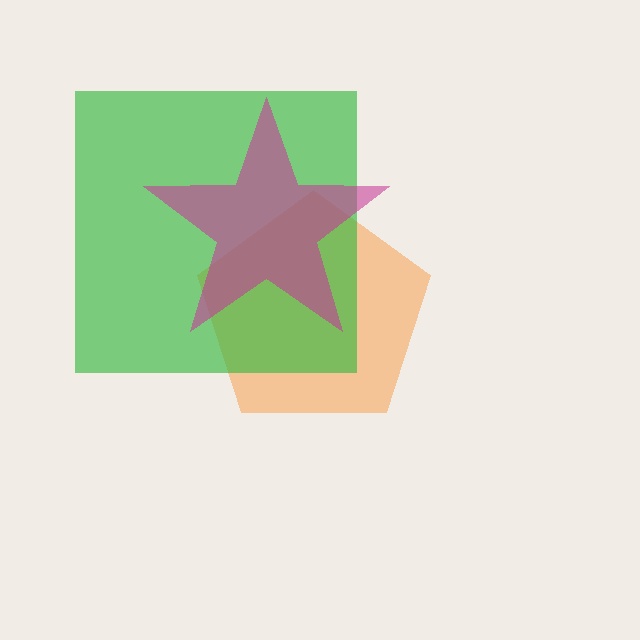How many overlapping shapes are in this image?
There are 3 overlapping shapes in the image.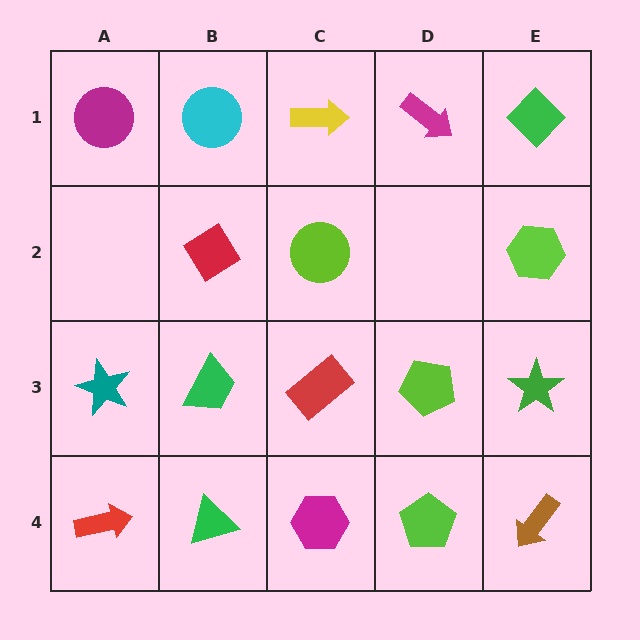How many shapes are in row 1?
5 shapes.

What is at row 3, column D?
A lime pentagon.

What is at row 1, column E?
A green diamond.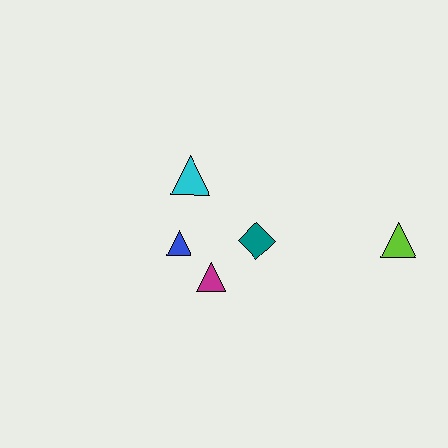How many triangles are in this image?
There are 4 triangles.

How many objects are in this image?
There are 5 objects.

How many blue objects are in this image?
There is 1 blue object.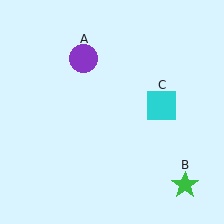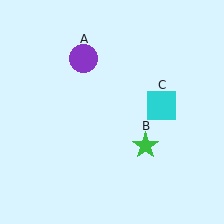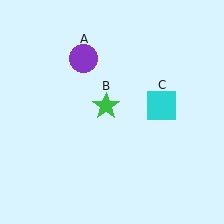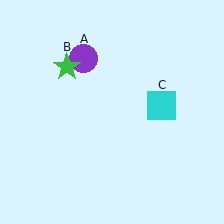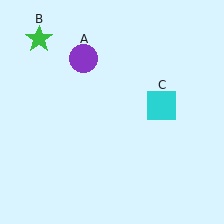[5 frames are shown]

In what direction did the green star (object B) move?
The green star (object B) moved up and to the left.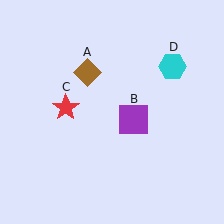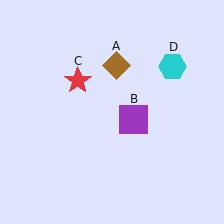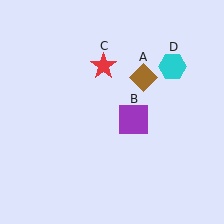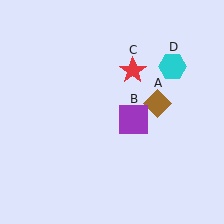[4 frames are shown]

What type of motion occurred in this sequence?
The brown diamond (object A), red star (object C) rotated clockwise around the center of the scene.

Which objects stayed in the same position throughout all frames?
Purple square (object B) and cyan hexagon (object D) remained stationary.